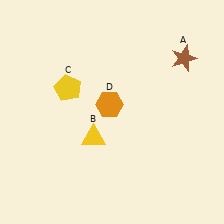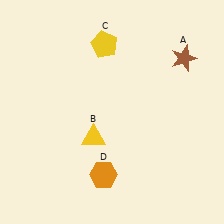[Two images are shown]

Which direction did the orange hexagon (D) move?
The orange hexagon (D) moved down.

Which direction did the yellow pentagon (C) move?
The yellow pentagon (C) moved up.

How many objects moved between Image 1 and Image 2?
2 objects moved between the two images.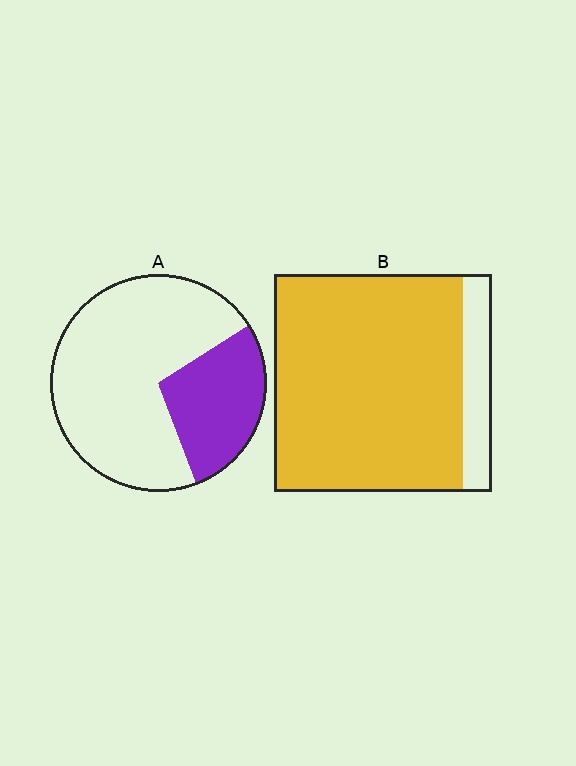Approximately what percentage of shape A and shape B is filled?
A is approximately 30% and B is approximately 85%.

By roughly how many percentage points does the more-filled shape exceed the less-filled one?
By roughly 60 percentage points (B over A).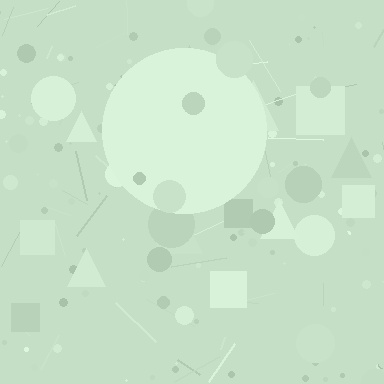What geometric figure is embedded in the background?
A circle is embedded in the background.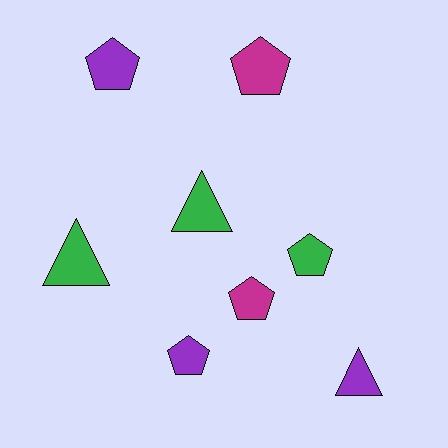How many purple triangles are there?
There is 1 purple triangle.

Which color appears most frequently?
Purple, with 3 objects.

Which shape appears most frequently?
Pentagon, with 5 objects.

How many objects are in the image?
There are 8 objects.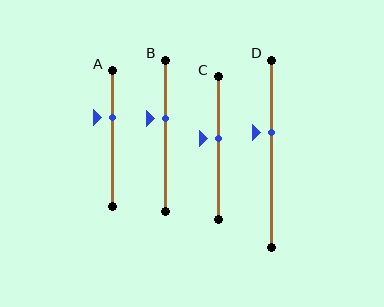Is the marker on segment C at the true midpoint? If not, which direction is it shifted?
No, the marker on segment C is shifted upward by about 7% of the segment length.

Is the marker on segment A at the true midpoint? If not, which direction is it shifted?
No, the marker on segment A is shifted upward by about 16% of the segment length.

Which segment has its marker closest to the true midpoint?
Segment C has its marker closest to the true midpoint.